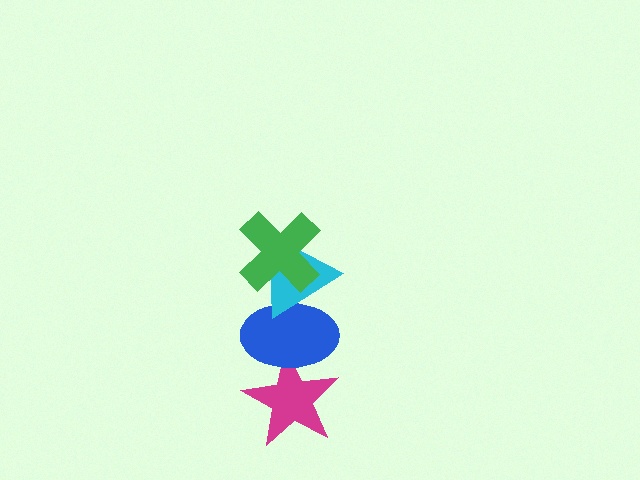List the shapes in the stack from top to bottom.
From top to bottom: the green cross, the cyan triangle, the blue ellipse, the magenta star.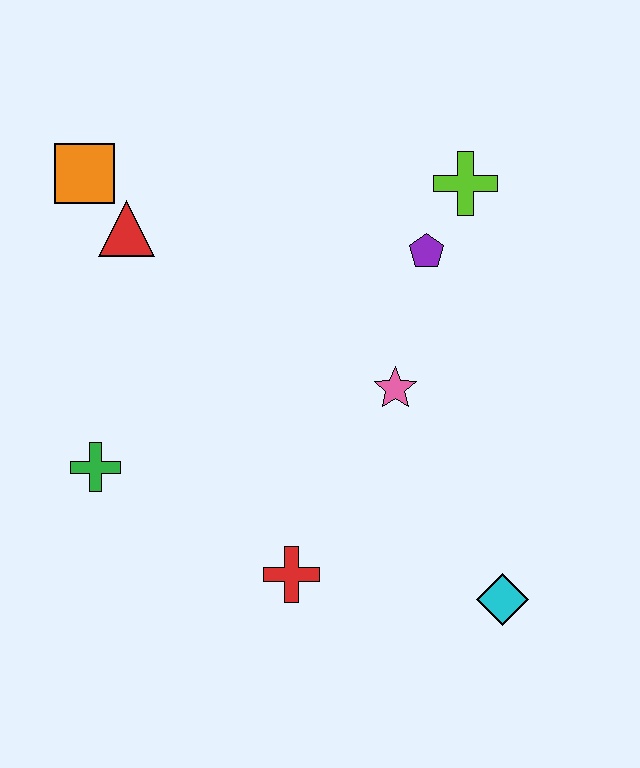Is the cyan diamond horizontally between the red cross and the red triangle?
No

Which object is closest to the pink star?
The purple pentagon is closest to the pink star.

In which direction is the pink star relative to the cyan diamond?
The pink star is above the cyan diamond.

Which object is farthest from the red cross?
The orange square is farthest from the red cross.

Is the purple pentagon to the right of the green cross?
Yes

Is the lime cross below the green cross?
No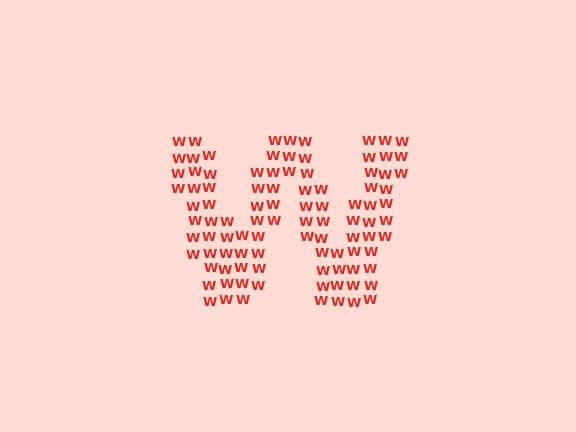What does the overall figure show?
The overall figure shows the letter W.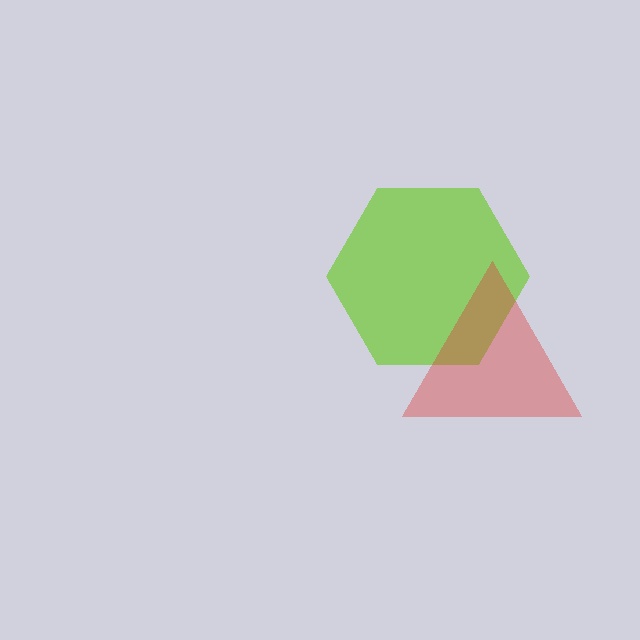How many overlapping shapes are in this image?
There are 2 overlapping shapes in the image.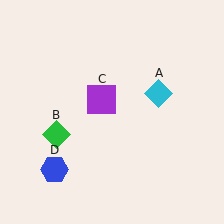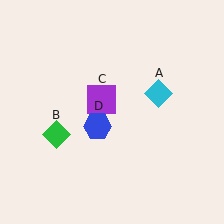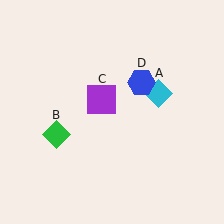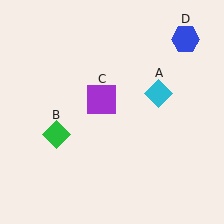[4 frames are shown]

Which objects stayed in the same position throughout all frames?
Cyan diamond (object A) and green diamond (object B) and purple square (object C) remained stationary.